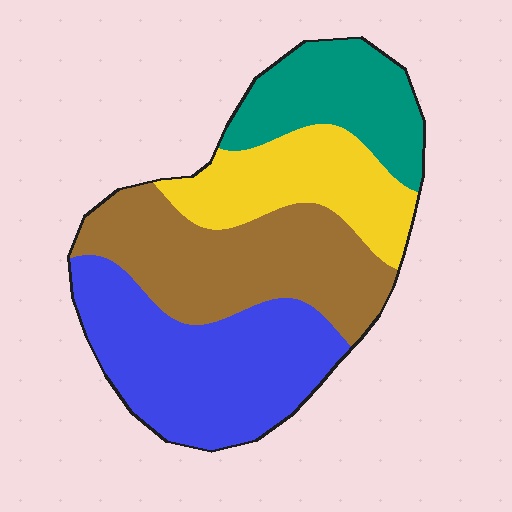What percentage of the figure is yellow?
Yellow takes up about one fifth (1/5) of the figure.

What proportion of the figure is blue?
Blue takes up about one third (1/3) of the figure.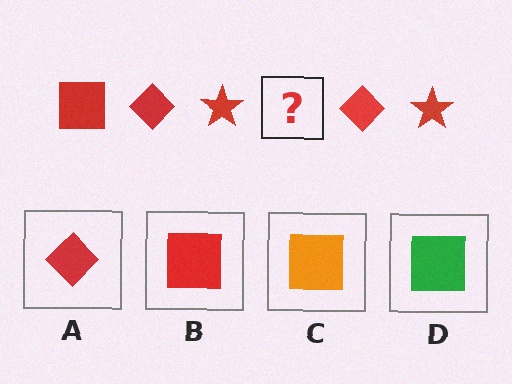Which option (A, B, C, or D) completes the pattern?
B.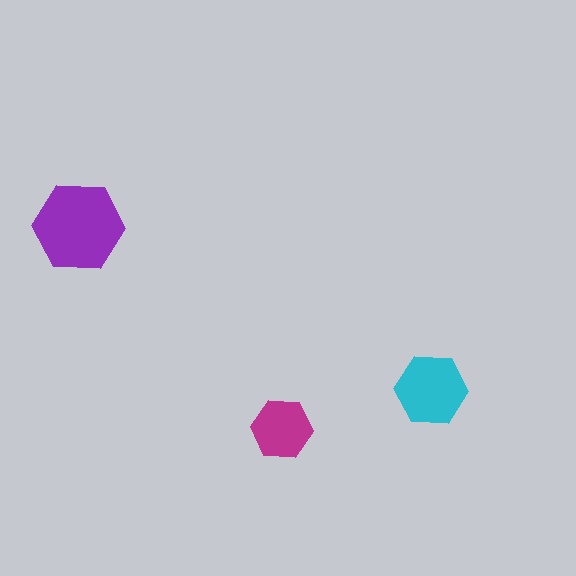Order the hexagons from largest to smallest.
the purple one, the cyan one, the magenta one.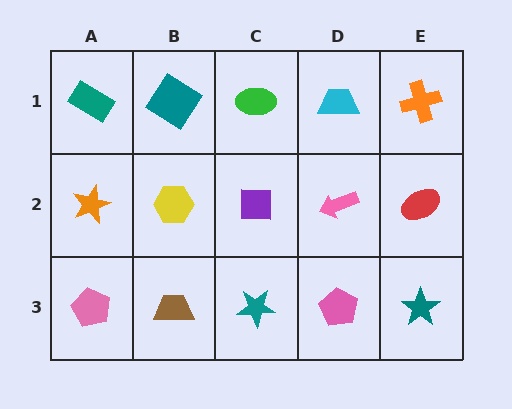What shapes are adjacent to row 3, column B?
A yellow hexagon (row 2, column B), a pink pentagon (row 3, column A), a teal star (row 3, column C).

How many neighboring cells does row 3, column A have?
2.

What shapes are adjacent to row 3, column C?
A purple square (row 2, column C), a brown trapezoid (row 3, column B), a pink pentagon (row 3, column D).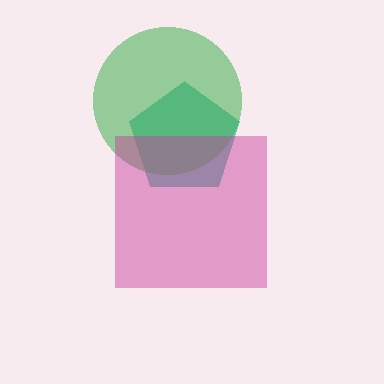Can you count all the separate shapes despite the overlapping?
Yes, there are 3 separate shapes.